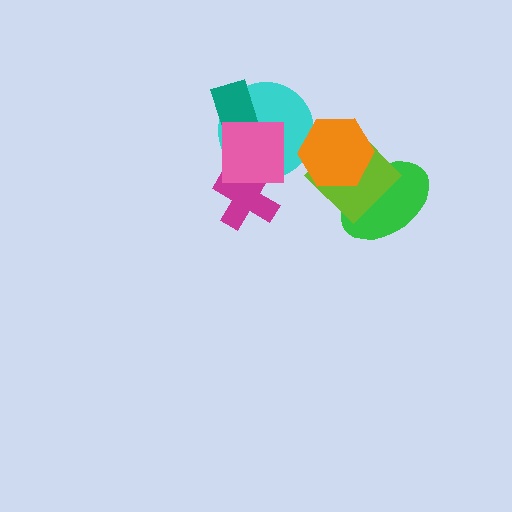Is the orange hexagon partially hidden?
No, no other shape covers it.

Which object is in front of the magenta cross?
The pink square is in front of the magenta cross.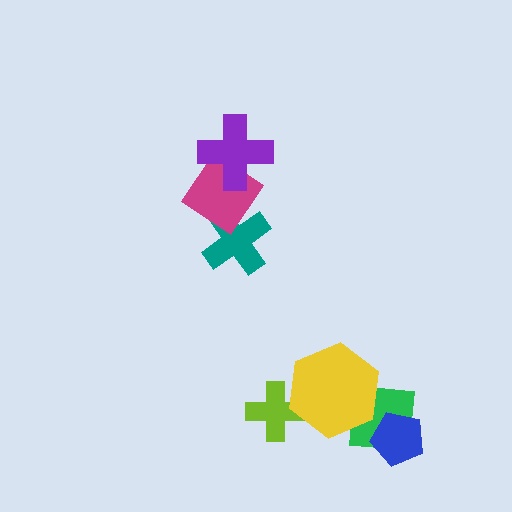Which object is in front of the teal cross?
The magenta diamond is in front of the teal cross.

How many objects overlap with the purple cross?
1 object overlaps with the purple cross.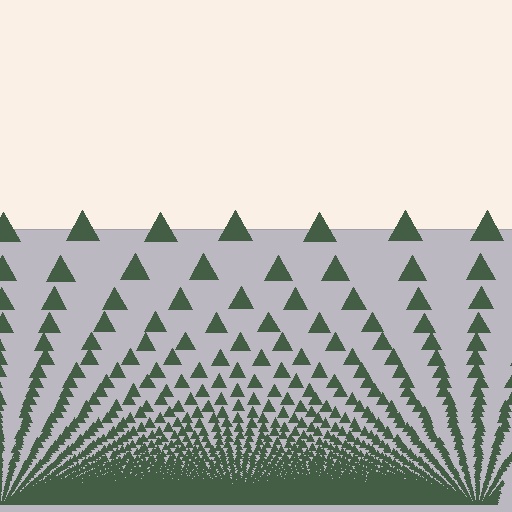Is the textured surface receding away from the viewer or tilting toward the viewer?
The surface appears to tilt toward the viewer. Texture elements get larger and sparser toward the top.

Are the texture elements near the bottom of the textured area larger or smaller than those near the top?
Smaller. The gradient is inverted — elements near the bottom are smaller and denser.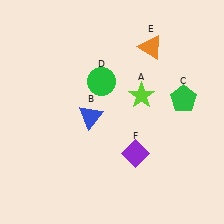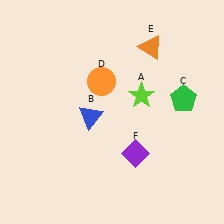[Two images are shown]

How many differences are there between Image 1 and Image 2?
There is 1 difference between the two images.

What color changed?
The circle (D) changed from green in Image 1 to orange in Image 2.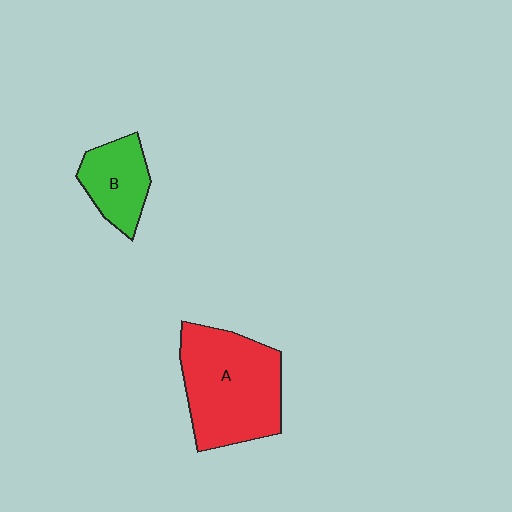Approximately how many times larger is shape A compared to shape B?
Approximately 2.1 times.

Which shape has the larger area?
Shape A (red).